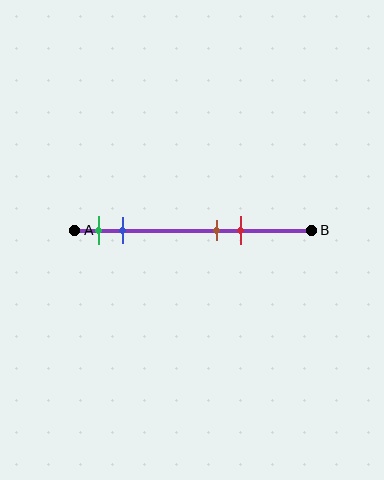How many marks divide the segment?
There are 4 marks dividing the segment.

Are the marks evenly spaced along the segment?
No, the marks are not evenly spaced.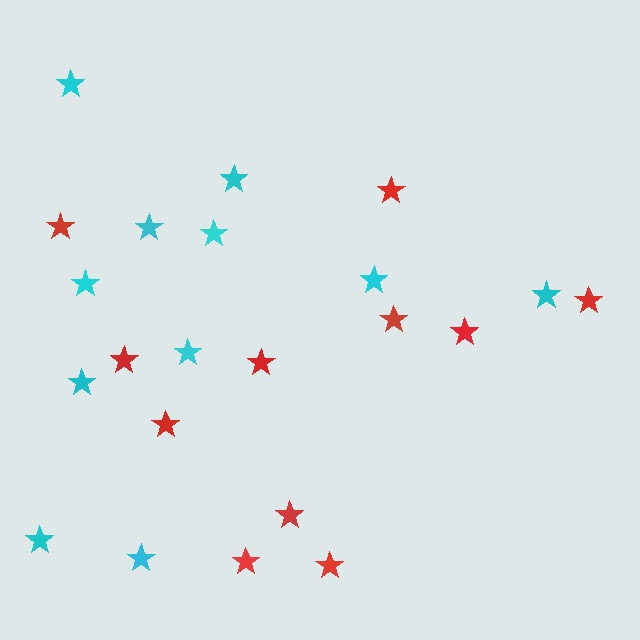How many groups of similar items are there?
There are 2 groups: one group of cyan stars (11) and one group of red stars (11).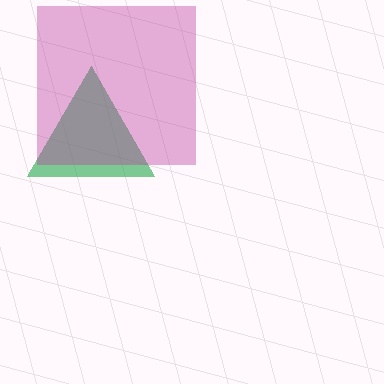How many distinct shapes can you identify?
There are 2 distinct shapes: a green triangle, a magenta square.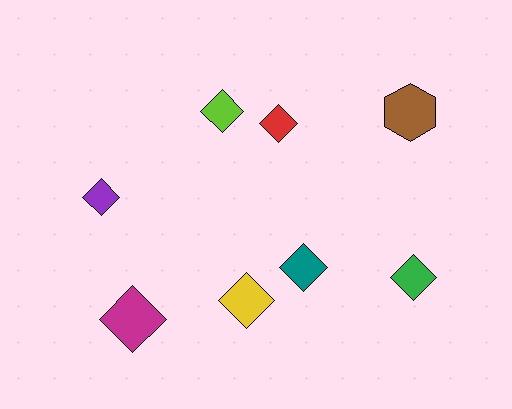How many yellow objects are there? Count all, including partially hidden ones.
There is 1 yellow object.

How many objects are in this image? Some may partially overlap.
There are 8 objects.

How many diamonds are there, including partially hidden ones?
There are 7 diamonds.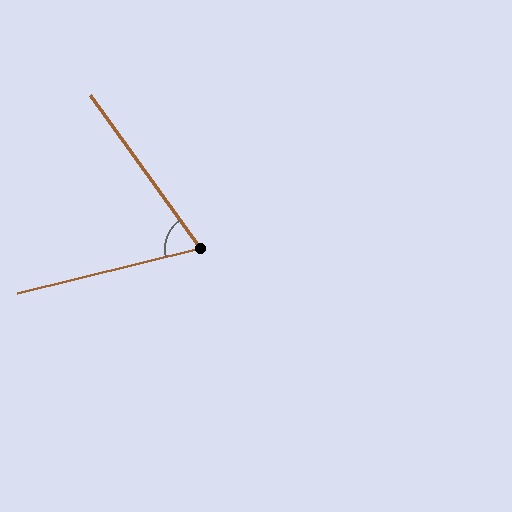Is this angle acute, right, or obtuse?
It is acute.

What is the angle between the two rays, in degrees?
Approximately 68 degrees.